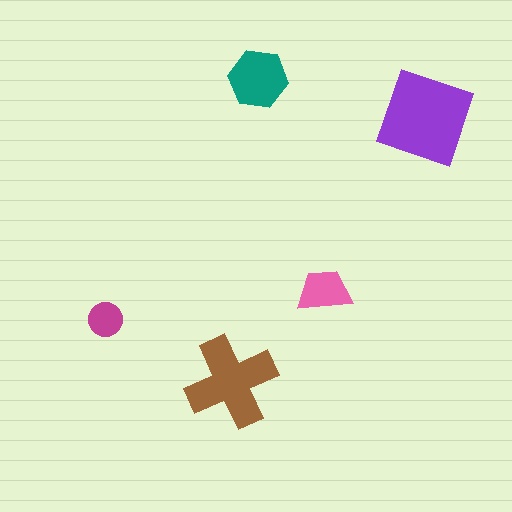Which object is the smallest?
The magenta circle.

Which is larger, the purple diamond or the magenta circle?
The purple diamond.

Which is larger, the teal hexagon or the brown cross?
The brown cross.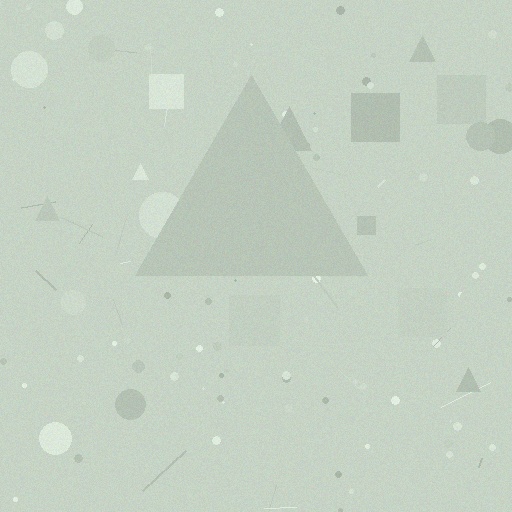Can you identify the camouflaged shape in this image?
The camouflaged shape is a triangle.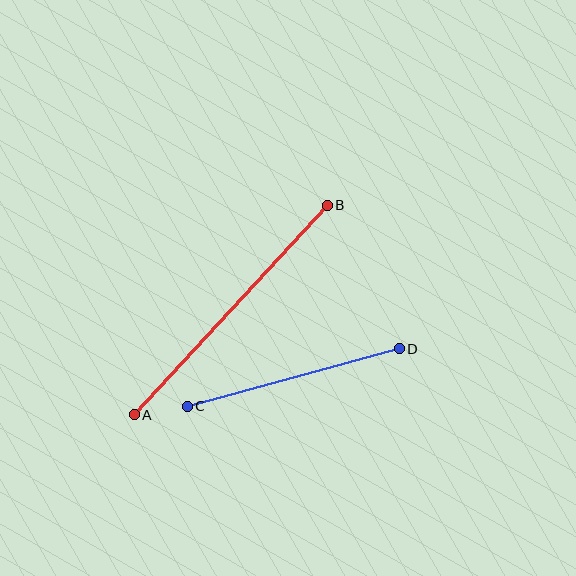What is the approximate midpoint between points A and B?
The midpoint is at approximately (231, 310) pixels.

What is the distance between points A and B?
The distance is approximately 285 pixels.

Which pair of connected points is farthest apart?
Points A and B are farthest apart.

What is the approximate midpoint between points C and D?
The midpoint is at approximately (293, 378) pixels.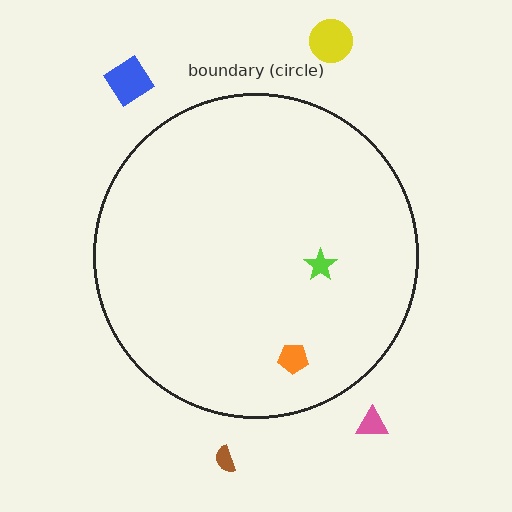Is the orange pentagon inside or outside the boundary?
Inside.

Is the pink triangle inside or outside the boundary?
Outside.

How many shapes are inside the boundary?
2 inside, 4 outside.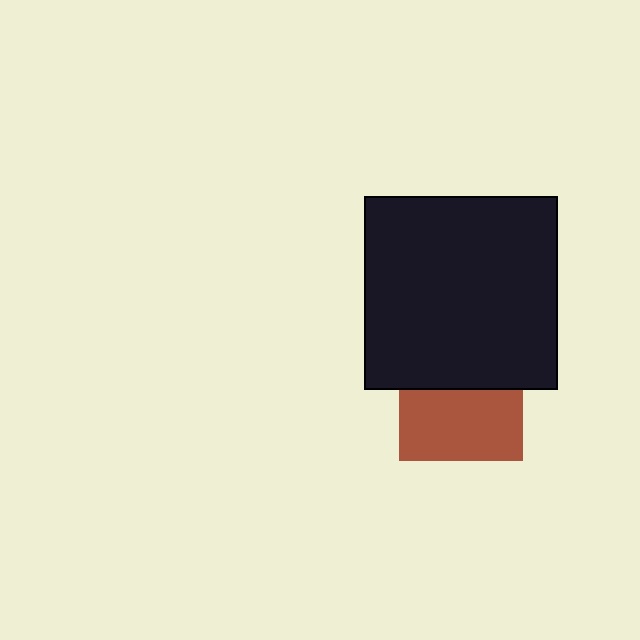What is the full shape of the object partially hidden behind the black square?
The partially hidden object is a brown square.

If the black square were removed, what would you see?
You would see the complete brown square.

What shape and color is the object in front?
The object in front is a black square.